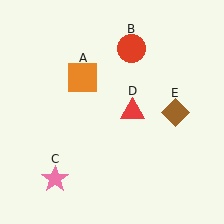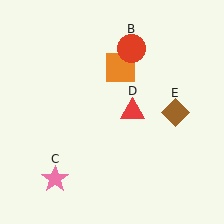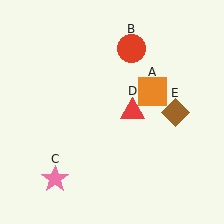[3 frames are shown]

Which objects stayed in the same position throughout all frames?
Red circle (object B) and pink star (object C) and red triangle (object D) and brown diamond (object E) remained stationary.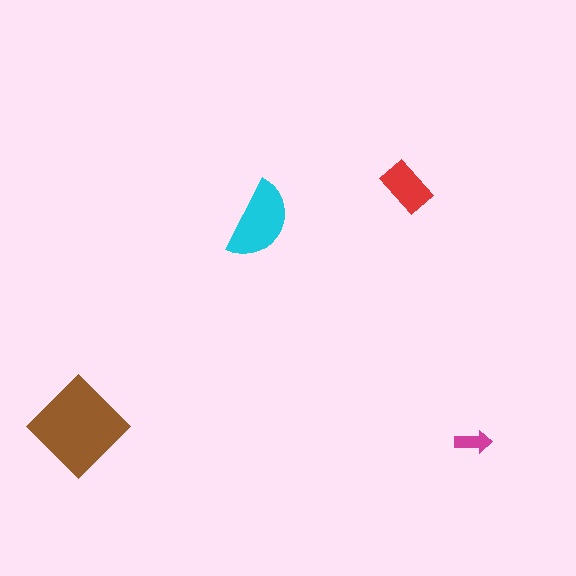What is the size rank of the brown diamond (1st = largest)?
1st.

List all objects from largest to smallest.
The brown diamond, the cyan semicircle, the red rectangle, the magenta arrow.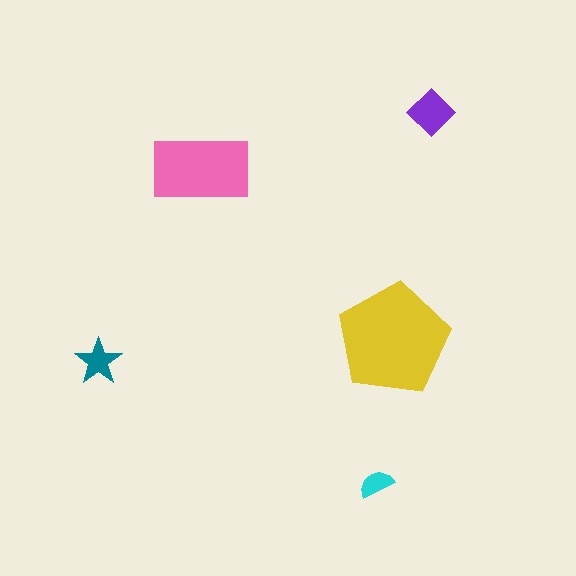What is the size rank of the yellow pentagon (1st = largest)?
1st.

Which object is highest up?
The purple diamond is topmost.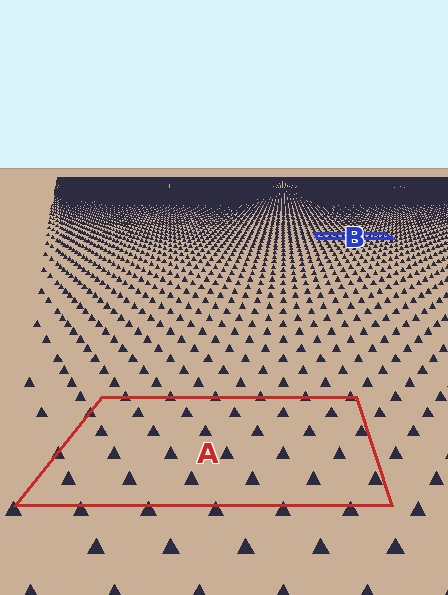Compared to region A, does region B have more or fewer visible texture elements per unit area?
Region B has more texture elements per unit area — they are packed more densely because it is farther away.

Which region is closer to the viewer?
Region A is closer. The texture elements there are larger and more spread out.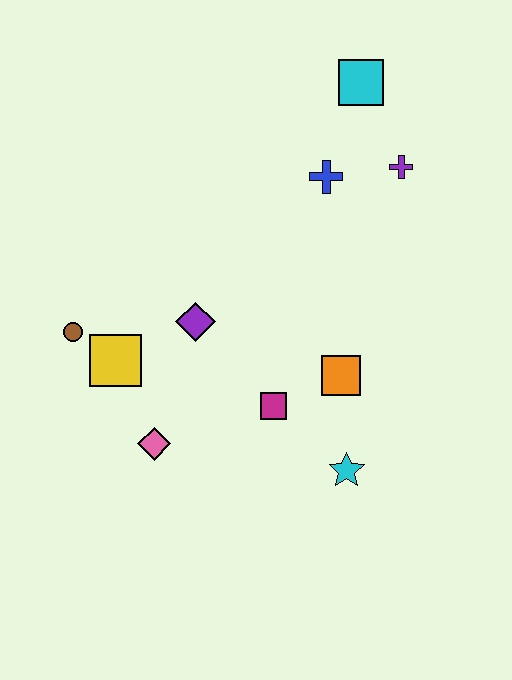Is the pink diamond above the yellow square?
No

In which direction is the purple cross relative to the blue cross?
The purple cross is to the right of the blue cross.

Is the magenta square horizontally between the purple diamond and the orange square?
Yes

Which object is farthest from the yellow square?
The cyan square is farthest from the yellow square.